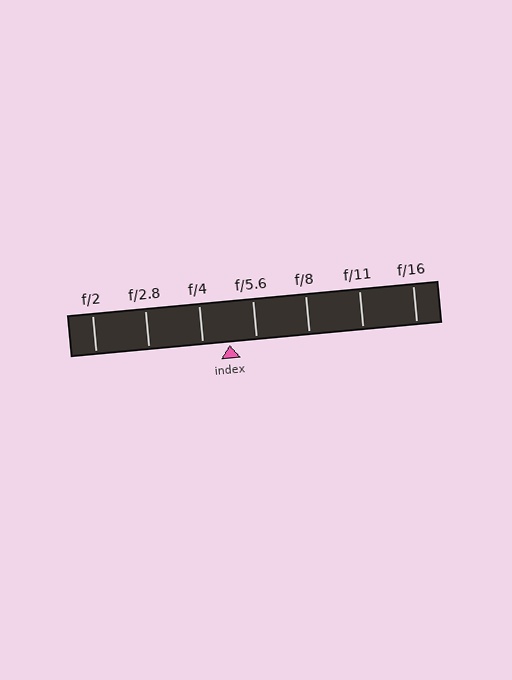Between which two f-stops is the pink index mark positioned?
The index mark is between f/4 and f/5.6.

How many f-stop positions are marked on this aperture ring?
There are 7 f-stop positions marked.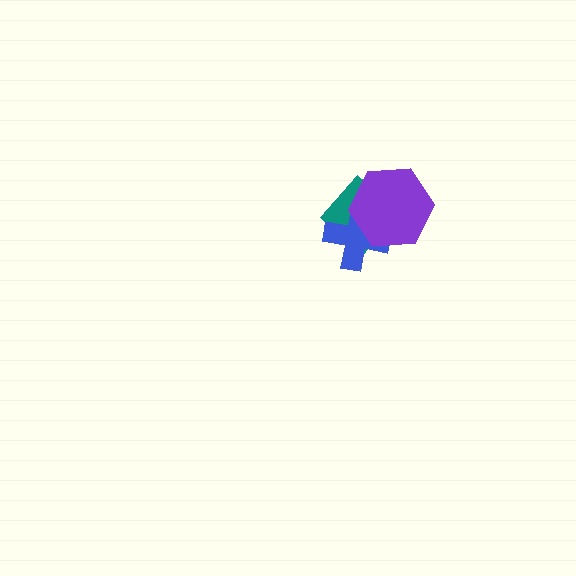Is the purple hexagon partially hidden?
No, no other shape covers it.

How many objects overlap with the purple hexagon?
2 objects overlap with the purple hexagon.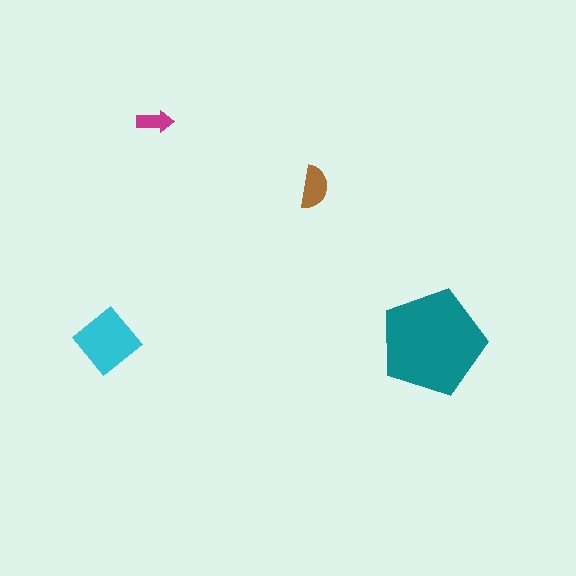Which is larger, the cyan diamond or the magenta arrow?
The cyan diamond.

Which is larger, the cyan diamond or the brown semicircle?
The cyan diamond.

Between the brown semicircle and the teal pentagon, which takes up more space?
The teal pentagon.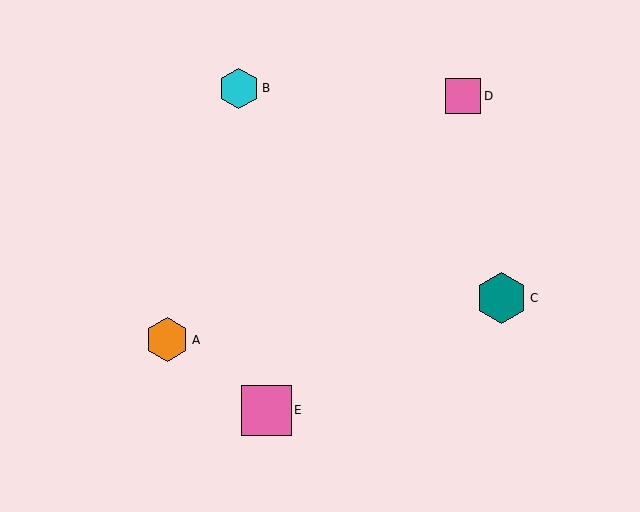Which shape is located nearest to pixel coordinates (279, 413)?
The pink square (labeled E) at (266, 410) is nearest to that location.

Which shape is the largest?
The teal hexagon (labeled C) is the largest.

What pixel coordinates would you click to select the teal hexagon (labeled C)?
Click at (501, 298) to select the teal hexagon C.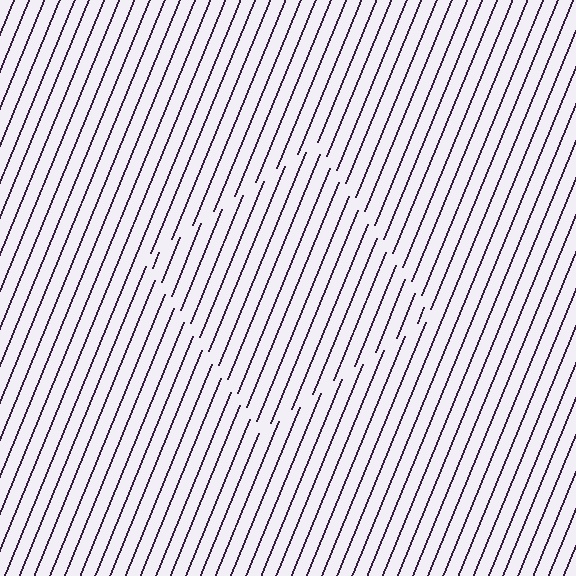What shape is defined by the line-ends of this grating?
An illusory square. The interior of the shape contains the same grating, shifted by half a period — the contour is defined by the phase discontinuity where line-ends from the inner and outer gratings abut.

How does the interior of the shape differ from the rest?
The interior of the shape contains the same grating, shifted by half a period — the contour is defined by the phase discontinuity where line-ends from the inner and outer gratings abut.